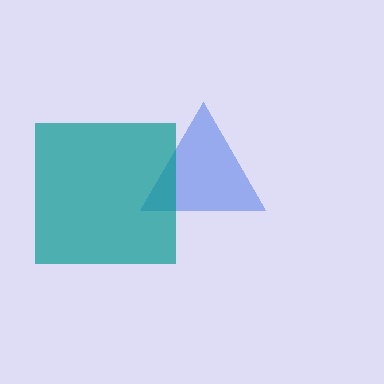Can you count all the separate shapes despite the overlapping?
Yes, there are 2 separate shapes.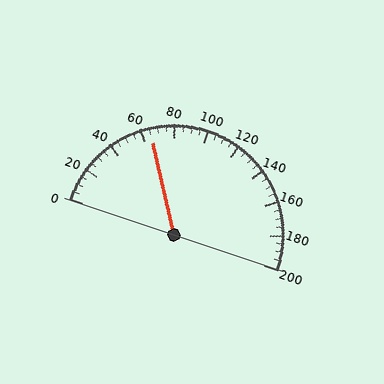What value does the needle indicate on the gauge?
The needle indicates approximately 65.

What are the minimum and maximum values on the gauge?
The gauge ranges from 0 to 200.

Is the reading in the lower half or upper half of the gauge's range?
The reading is in the lower half of the range (0 to 200).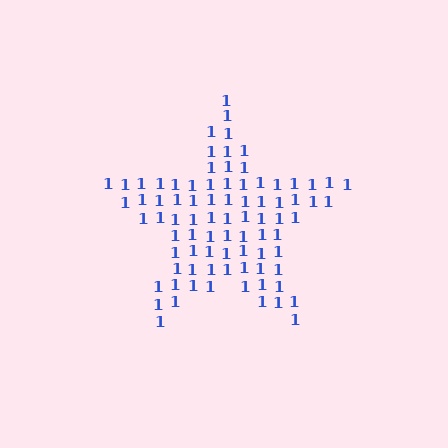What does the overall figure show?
The overall figure shows a star.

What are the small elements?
The small elements are digit 1's.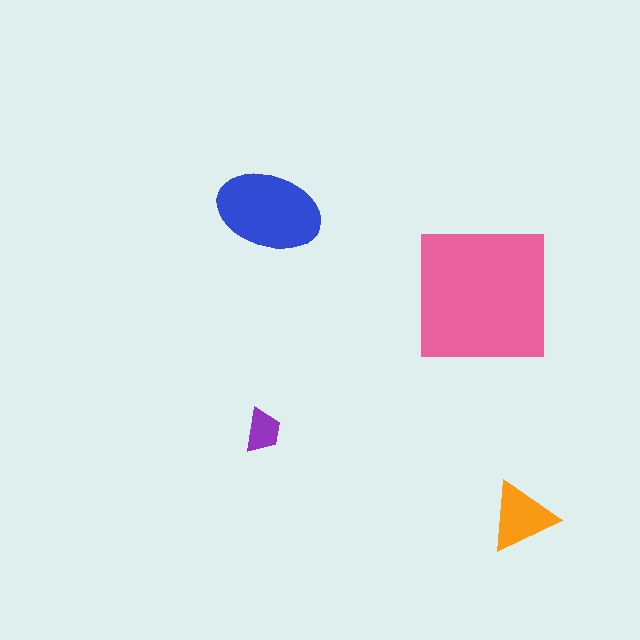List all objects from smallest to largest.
The purple trapezoid, the orange triangle, the blue ellipse, the pink square.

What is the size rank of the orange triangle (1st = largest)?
3rd.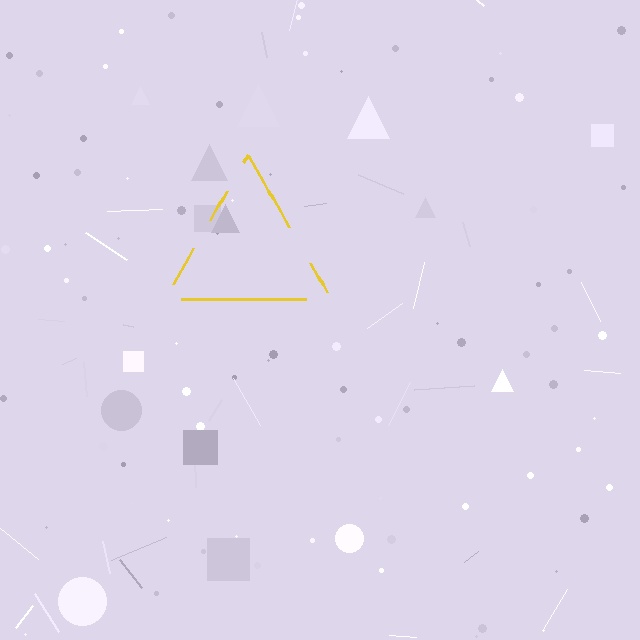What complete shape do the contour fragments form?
The contour fragments form a triangle.